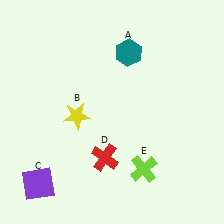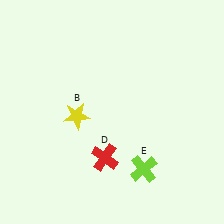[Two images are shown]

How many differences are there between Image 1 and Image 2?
There are 2 differences between the two images.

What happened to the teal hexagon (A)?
The teal hexagon (A) was removed in Image 2. It was in the top-right area of Image 1.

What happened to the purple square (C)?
The purple square (C) was removed in Image 2. It was in the bottom-left area of Image 1.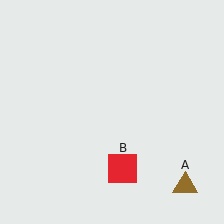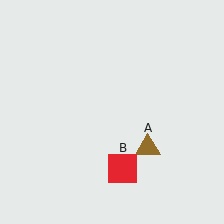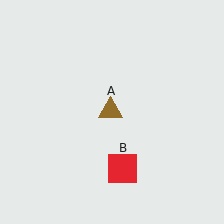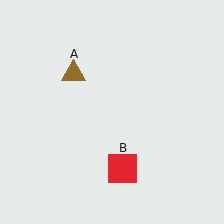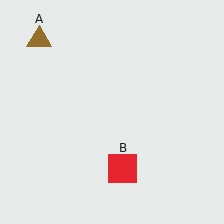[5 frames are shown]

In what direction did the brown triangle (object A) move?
The brown triangle (object A) moved up and to the left.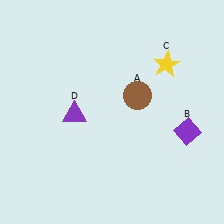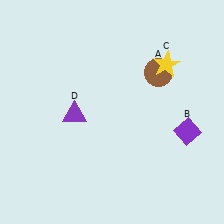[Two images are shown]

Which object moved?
The brown circle (A) moved up.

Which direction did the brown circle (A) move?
The brown circle (A) moved up.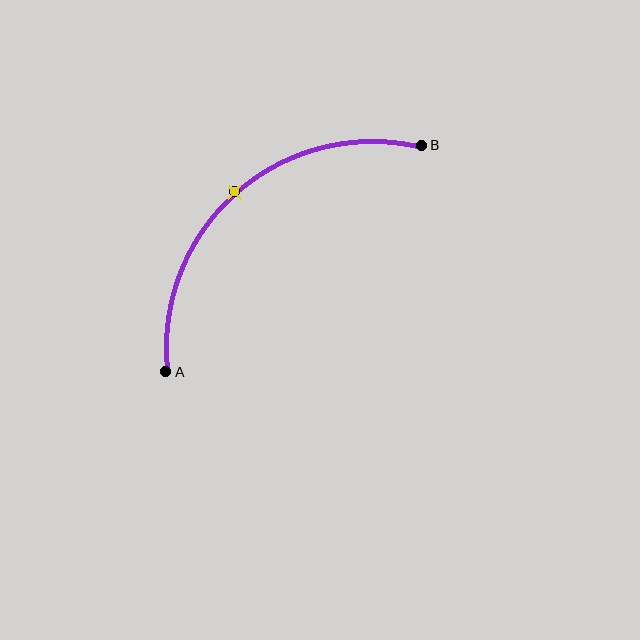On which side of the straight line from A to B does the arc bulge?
The arc bulges above and to the left of the straight line connecting A and B.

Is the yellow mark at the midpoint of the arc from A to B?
Yes. The yellow mark lies on the arc at equal arc-length from both A and B — it is the arc midpoint.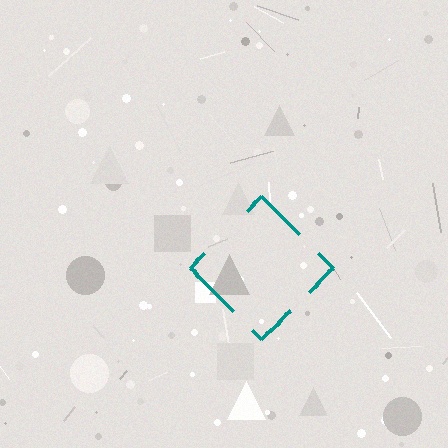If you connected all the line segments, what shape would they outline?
They would outline a diamond.